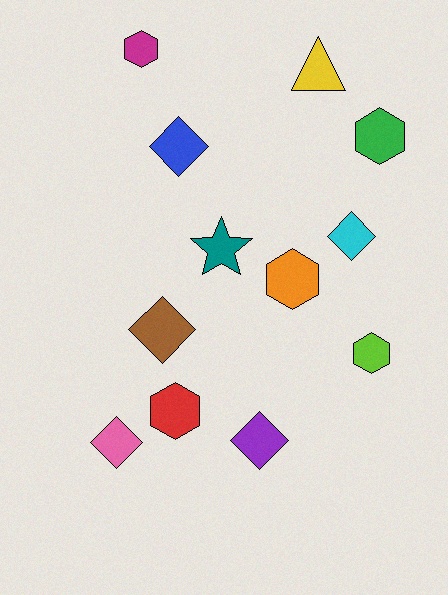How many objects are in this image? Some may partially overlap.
There are 12 objects.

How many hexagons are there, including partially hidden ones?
There are 5 hexagons.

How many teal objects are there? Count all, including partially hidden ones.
There is 1 teal object.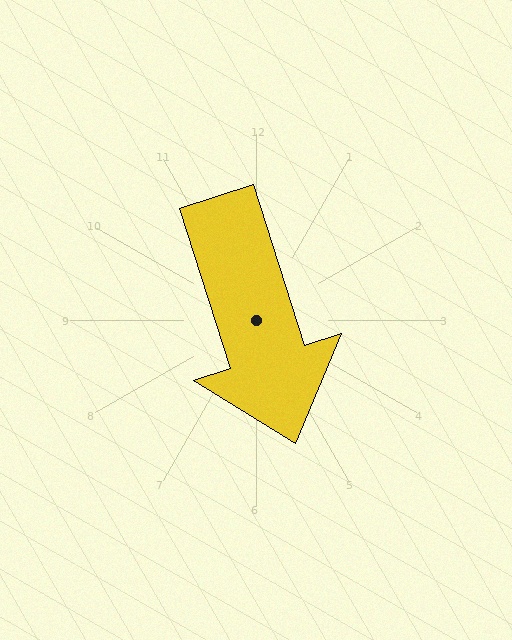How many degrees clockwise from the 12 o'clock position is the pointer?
Approximately 162 degrees.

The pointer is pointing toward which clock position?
Roughly 5 o'clock.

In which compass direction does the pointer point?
South.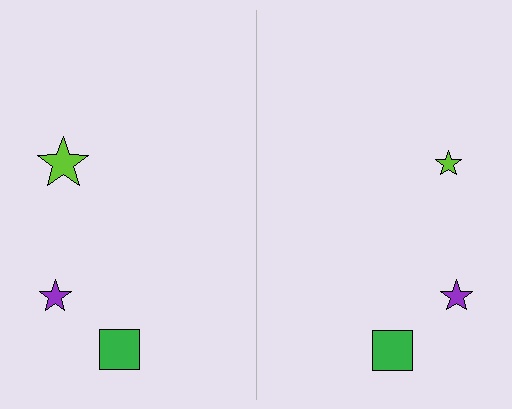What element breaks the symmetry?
The lime star on the right side has a different size than its mirror counterpart.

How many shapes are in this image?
There are 6 shapes in this image.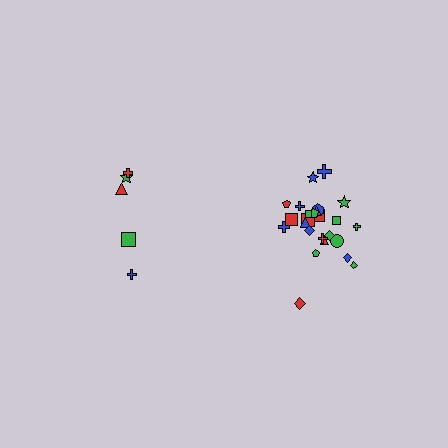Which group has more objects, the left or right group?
The right group.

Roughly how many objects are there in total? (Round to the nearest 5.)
Roughly 30 objects in total.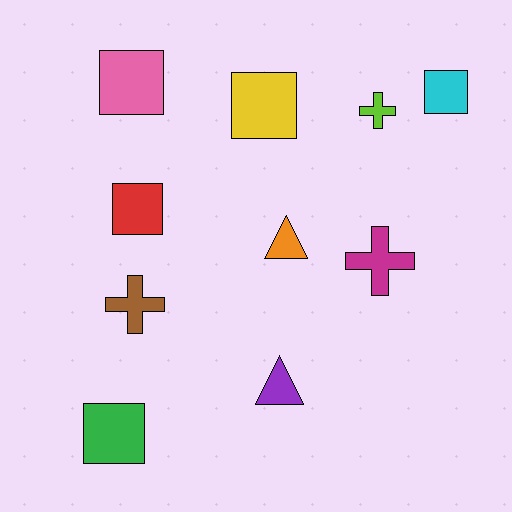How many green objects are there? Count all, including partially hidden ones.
There is 1 green object.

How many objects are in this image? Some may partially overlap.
There are 10 objects.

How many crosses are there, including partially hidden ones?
There are 3 crosses.